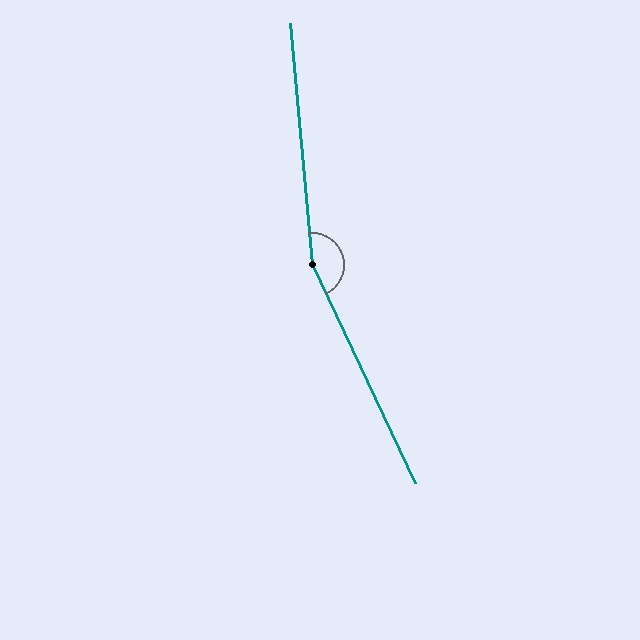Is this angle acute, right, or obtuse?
It is obtuse.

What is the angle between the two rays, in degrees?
Approximately 160 degrees.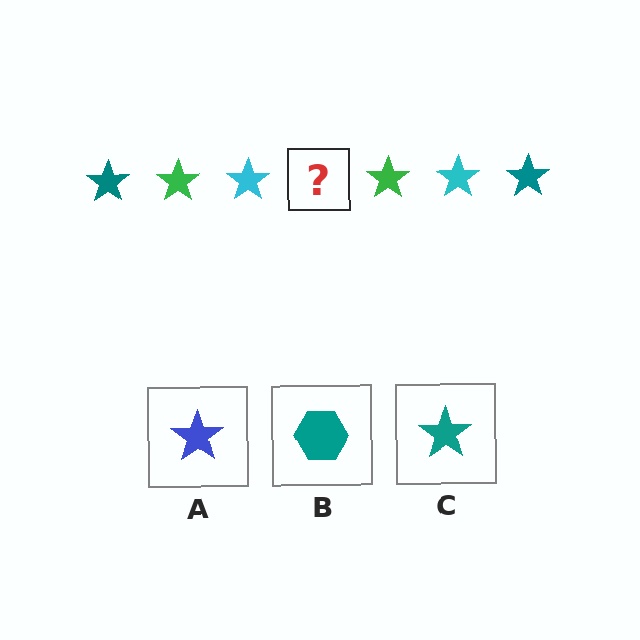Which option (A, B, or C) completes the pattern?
C.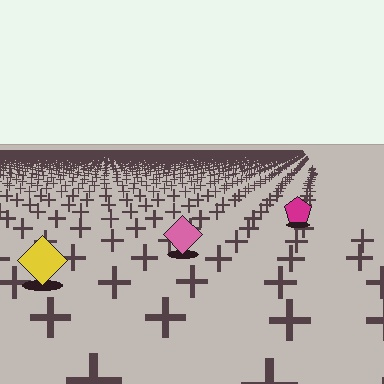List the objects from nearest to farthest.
From nearest to farthest: the yellow diamond, the pink diamond, the magenta pentagon.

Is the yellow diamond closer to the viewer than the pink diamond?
Yes. The yellow diamond is closer — you can tell from the texture gradient: the ground texture is coarser near it.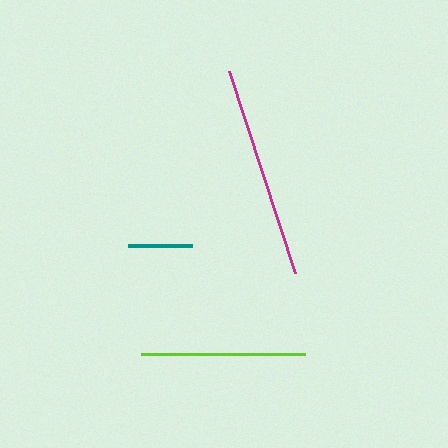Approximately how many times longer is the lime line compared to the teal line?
The lime line is approximately 2.5 times the length of the teal line.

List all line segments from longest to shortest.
From longest to shortest: magenta, lime, teal.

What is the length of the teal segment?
The teal segment is approximately 65 pixels long.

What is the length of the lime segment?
The lime segment is approximately 164 pixels long.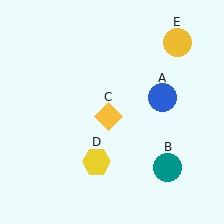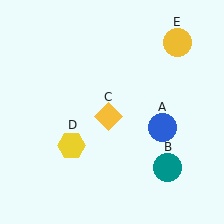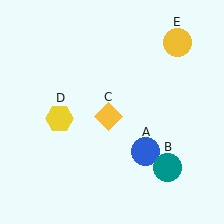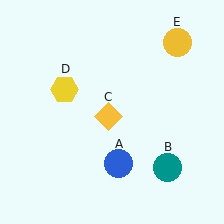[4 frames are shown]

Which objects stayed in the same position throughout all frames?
Teal circle (object B) and yellow diamond (object C) and yellow circle (object E) remained stationary.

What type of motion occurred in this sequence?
The blue circle (object A), yellow hexagon (object D) rotated clockwise around the center of the scene.